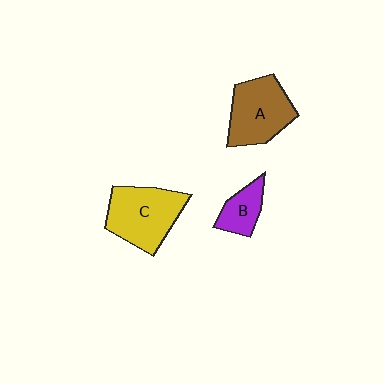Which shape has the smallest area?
Shape B (purple).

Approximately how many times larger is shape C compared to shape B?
Approximately 2.2 times.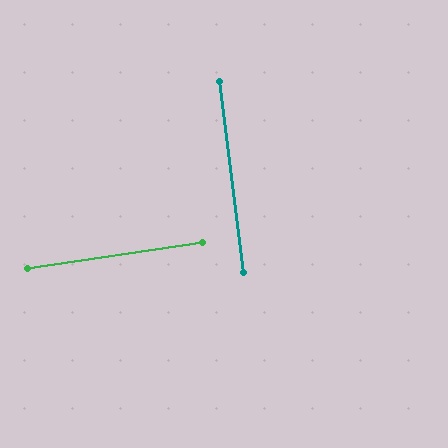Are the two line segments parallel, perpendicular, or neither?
Perpendicular — they meet at approximately 88°.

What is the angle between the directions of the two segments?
Approximately 88 degrees.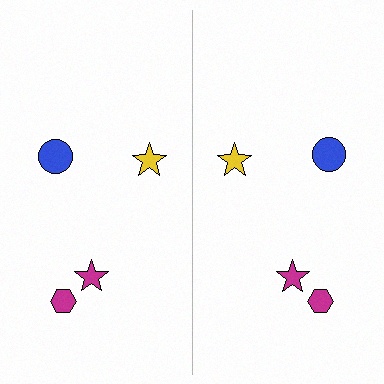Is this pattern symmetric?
Yes, this pattern has bilateral (reflection) symmetry.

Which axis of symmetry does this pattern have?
The pattern has a vertical axis of symmetry running through the center of the image.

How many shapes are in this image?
There are 8 shapes in this image.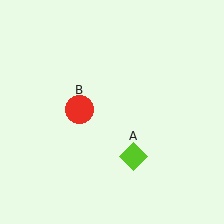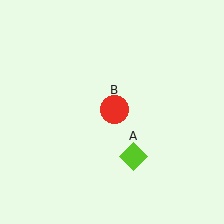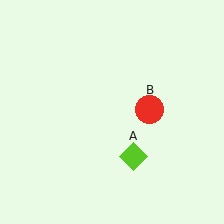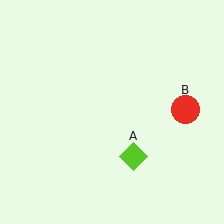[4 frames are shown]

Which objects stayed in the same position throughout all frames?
Lime diamond (object A) remained stationary.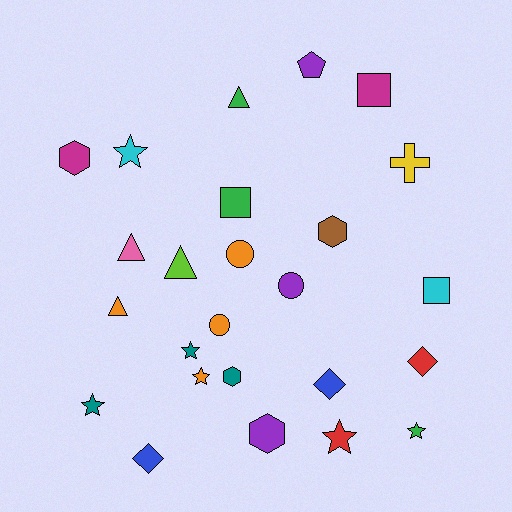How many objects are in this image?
There are 25 objects.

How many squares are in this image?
There are 3 squares.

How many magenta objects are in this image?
There are 2 magenta objects.